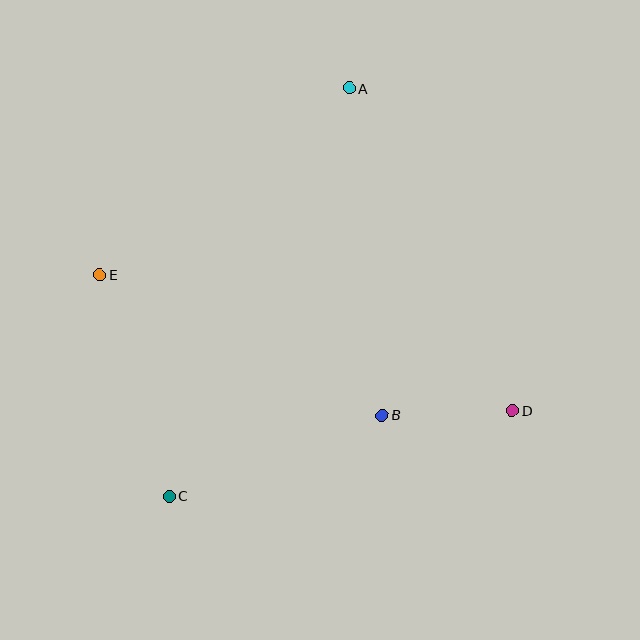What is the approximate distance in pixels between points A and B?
The distance between A and B is approximately 329 pixels.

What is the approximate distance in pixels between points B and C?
The distance between B and C is approximately 227 pixels.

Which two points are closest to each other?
Points B and D are closest to each other.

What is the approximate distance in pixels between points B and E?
The distance between B and E is approximately 316 pixels.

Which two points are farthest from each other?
Points A and C are farthest from each other.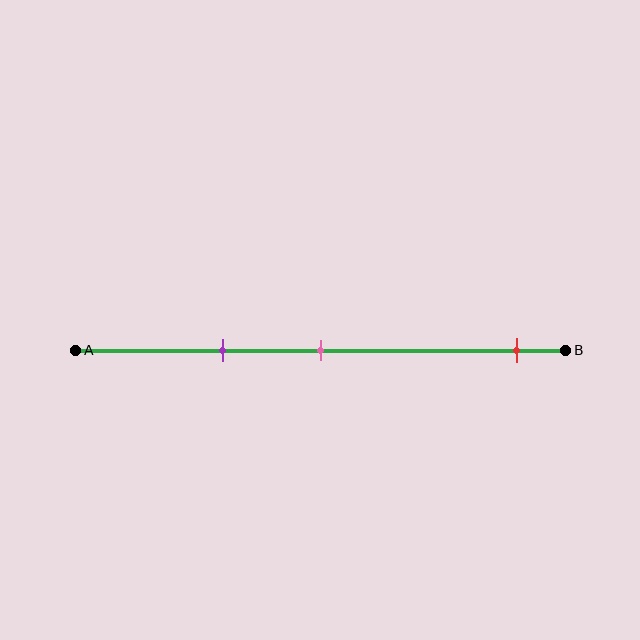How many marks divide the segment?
There are 3 marks dividing the segment.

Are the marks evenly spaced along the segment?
No, the marks are not evenly spaced.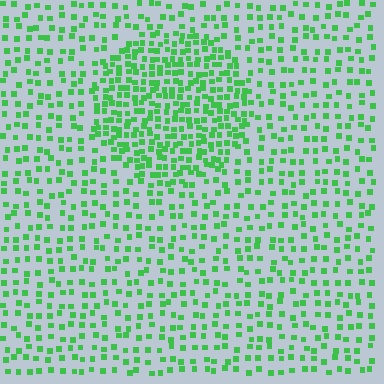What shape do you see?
I see a circle.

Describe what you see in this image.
The image contains small green elements arranged at two different densities. A circle-shaped region is visible where the elements are more densely packed than the surrounding area.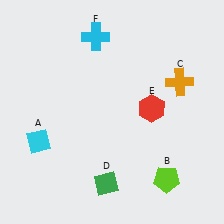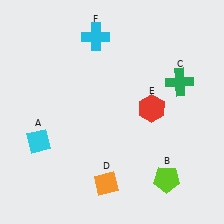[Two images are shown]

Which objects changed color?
C changed from orange to green. D changed from green to orange.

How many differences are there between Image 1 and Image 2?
There are 2 differences between the two images.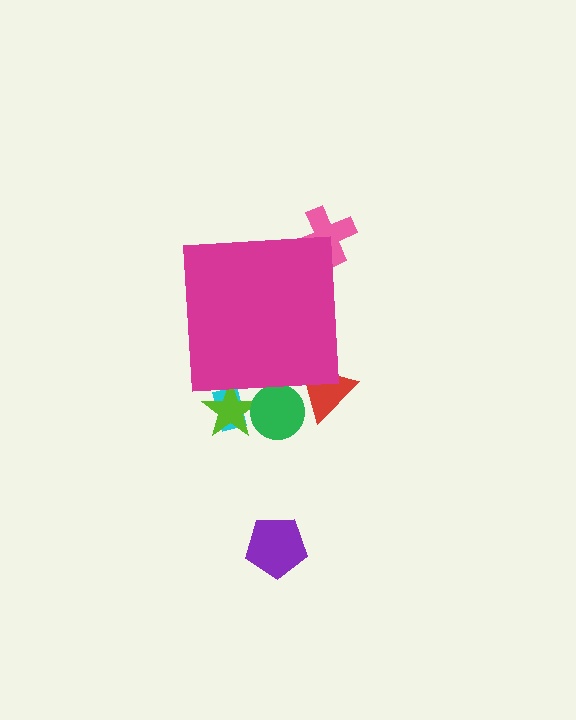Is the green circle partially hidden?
Yes, the green circle is partially hidden behind the magenta square.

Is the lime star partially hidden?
Yes, the lime star is partially hidden behind the magenta square.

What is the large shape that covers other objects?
A magenta square.